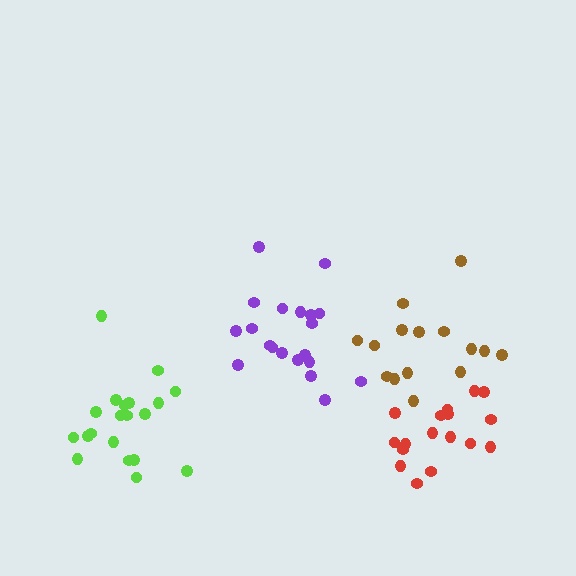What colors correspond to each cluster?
The clusters are colored: red, purple, brown, lime.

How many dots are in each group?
Group 1: 17 dots, Group 2: 20 dots, Group 3: 15 dots, Group 4: 20 dots (72 total).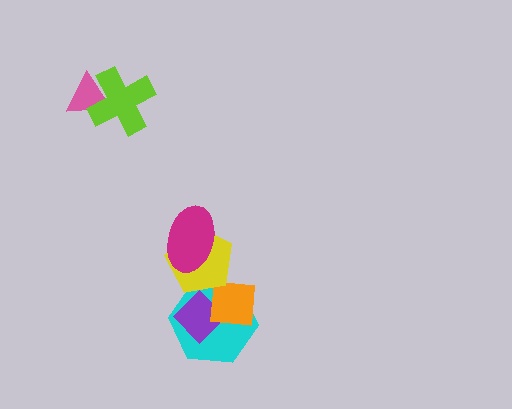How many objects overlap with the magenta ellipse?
1 object overlaps with the magenta ellipse.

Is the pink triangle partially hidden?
Yes, it is partially covered by another shape.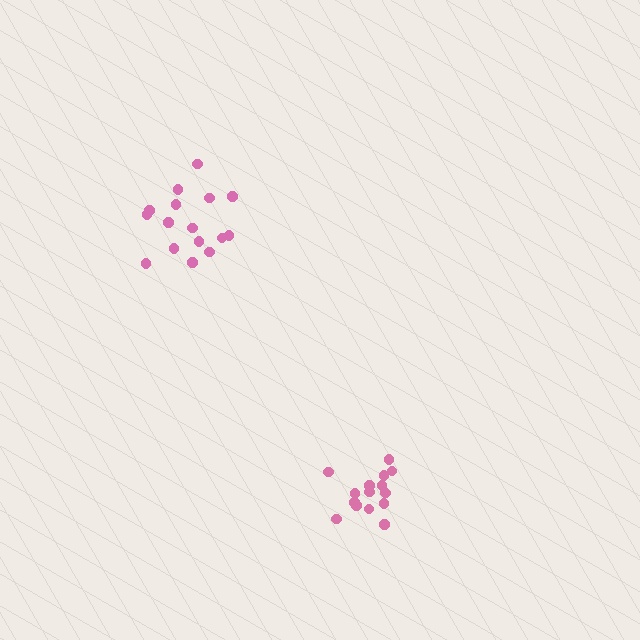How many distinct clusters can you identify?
There are 2 distinct clusters.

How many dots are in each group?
Group 1: 17 dots, Group 2: 15 dots (32 total).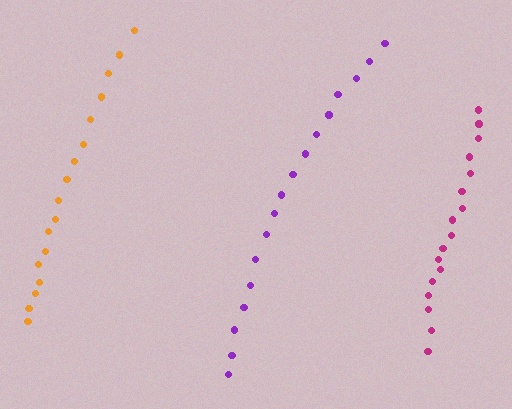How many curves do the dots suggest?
There are 3 distinct paths.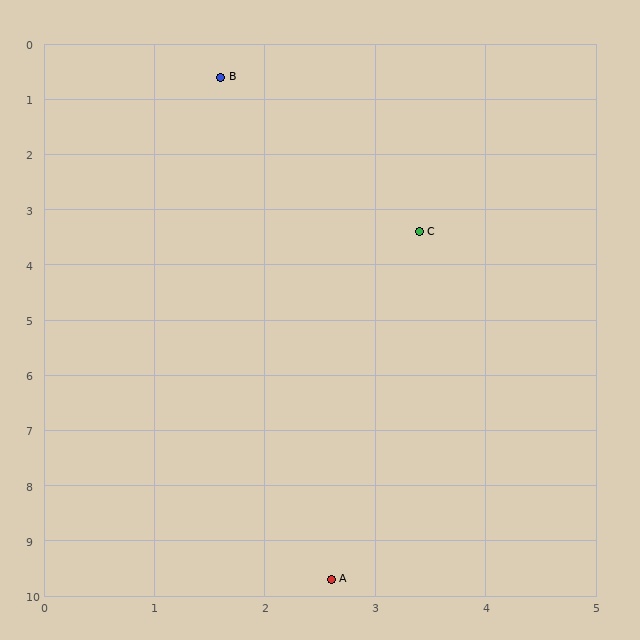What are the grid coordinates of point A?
Point A is at approximately (2.6, 9.7).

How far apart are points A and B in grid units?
Points A and B are about 9.2 grid units apart.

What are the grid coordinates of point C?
Point C is at approximately (3.4, 3.4).